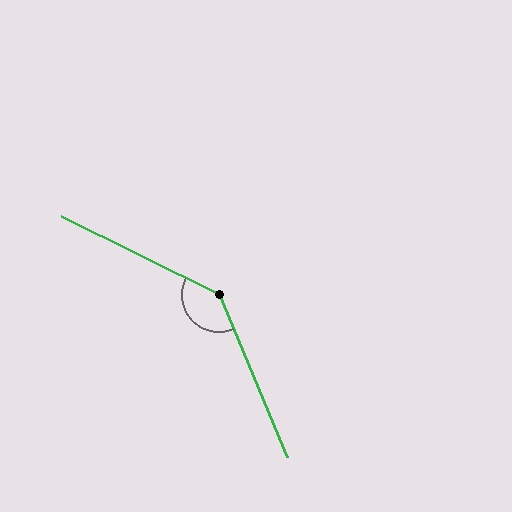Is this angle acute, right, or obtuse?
It is obtuse.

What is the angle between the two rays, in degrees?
Approximately 139 degrees.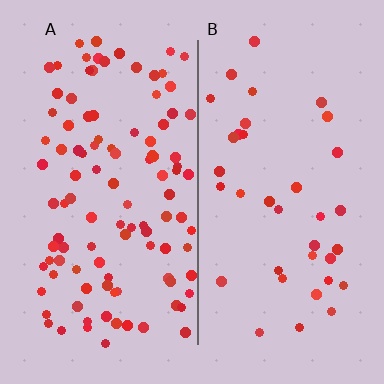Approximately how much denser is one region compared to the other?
Approximately 2.9× — region A over region B.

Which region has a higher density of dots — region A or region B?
A (the left).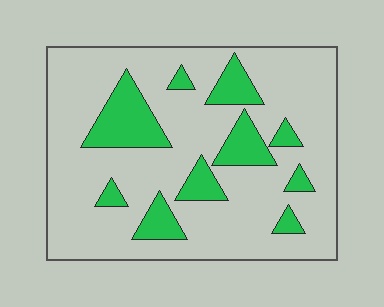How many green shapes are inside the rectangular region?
10.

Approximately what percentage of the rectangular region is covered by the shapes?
Approximately 20%.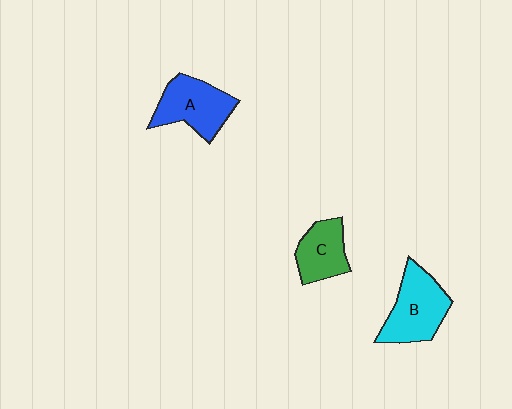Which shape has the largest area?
Shape B (cyan).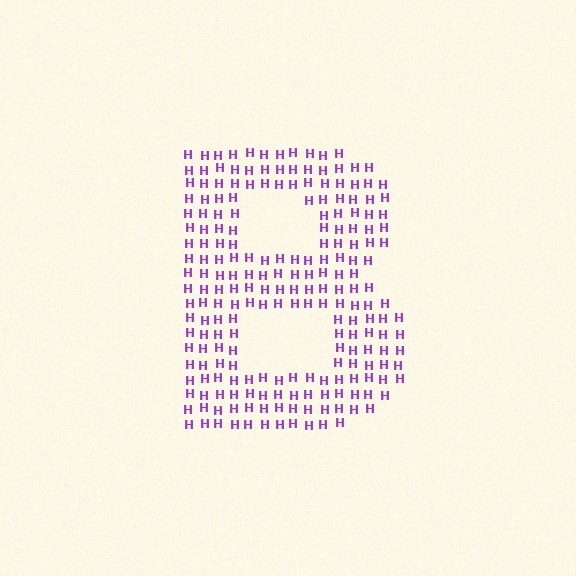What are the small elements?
The small elements are letter H's.